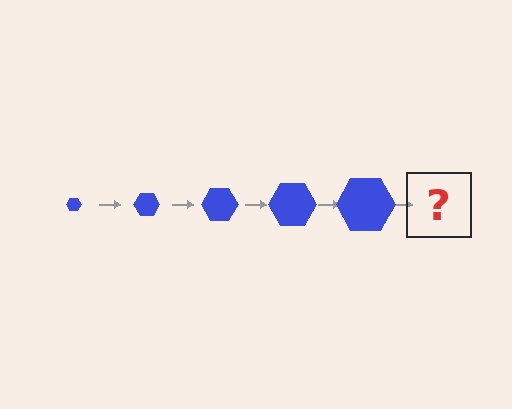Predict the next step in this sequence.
The next step is a blue hexagon, larger than the previous one.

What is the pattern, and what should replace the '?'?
The pattern is that the hexagon gets progressively larger each step. The '?' should be a blue hexagon, larger than the previous one.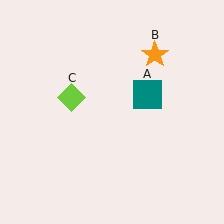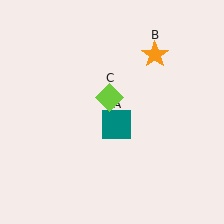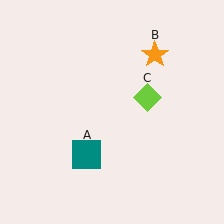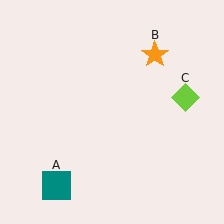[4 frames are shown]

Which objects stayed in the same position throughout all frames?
Orange star (object B) remained stationary.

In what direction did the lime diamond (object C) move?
The lime diamond (object C) moved right.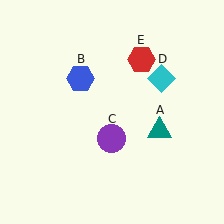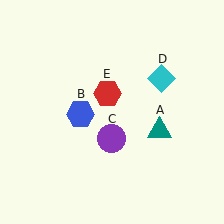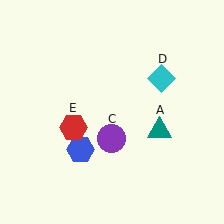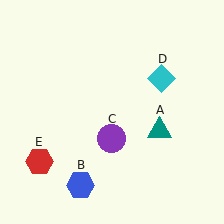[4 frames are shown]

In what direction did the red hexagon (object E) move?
The red hexagon (object E) moved down and to the left.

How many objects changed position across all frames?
2 objects changed position: blue hexagon (object B), red hexagon (object E).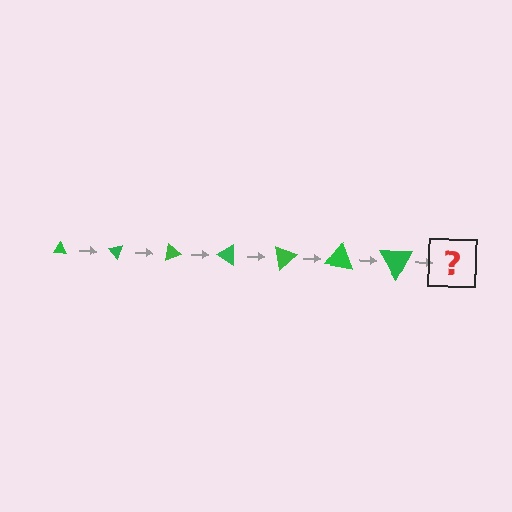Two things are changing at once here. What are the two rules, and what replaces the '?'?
The two rules are that the triangle grows larger each step and it rotates 50 degrees each step. The '?' should be a triangle, larger than the previous one and rotated 350 degrees from the start.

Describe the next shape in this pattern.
It should be a triangle, larger than the previous one and rotated 350 degrees from the start.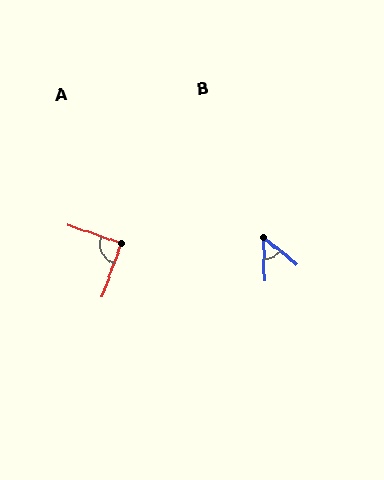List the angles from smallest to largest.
B (49°), A (90°).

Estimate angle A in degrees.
Approximately 90 degrees.